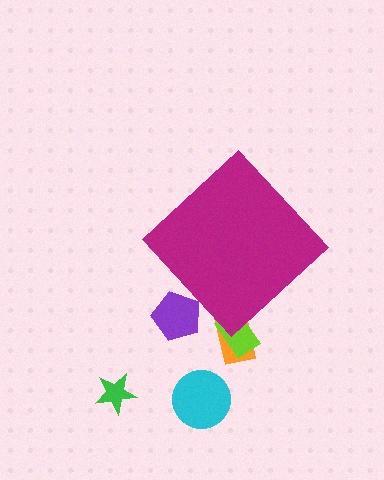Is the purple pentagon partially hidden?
Yes, the purple pentagon is partially hidden behind the magenta diamond.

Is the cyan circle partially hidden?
No, the cyan circle is fully visible.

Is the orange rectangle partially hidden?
Yes, the orange rectangle is partially hidden behind the magenta diamond.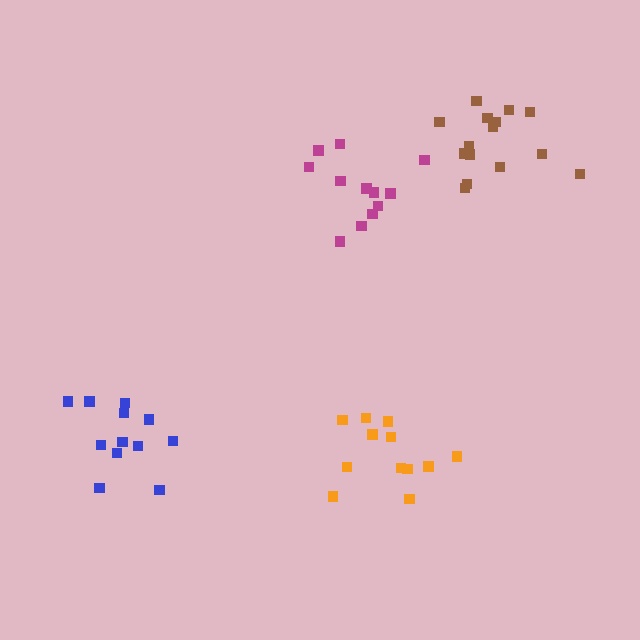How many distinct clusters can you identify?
There are 4 distinct clusters.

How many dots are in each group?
Group 1: 12 dots, Group 2: 12 dots, Group 3: 15 dots, Group 4: 12 dots (51 total).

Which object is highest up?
The brown cluster is topmost.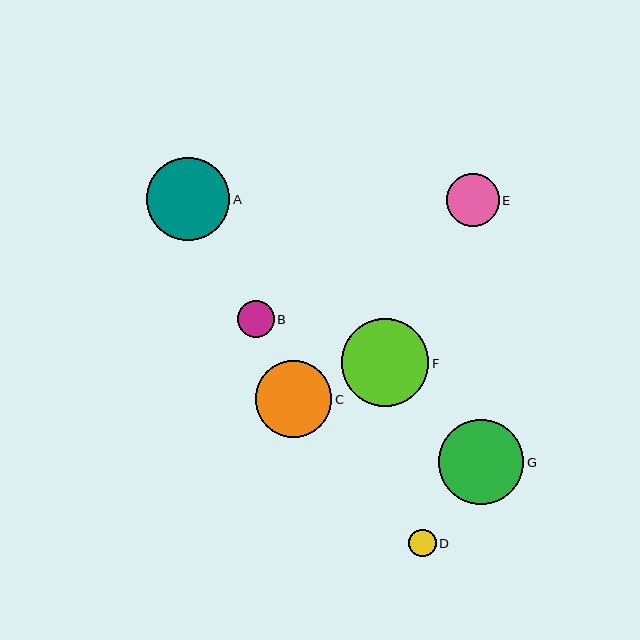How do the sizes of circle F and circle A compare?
Circle F and circle A are approximately the same size.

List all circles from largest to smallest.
From largest to smallest: F, G, A, C, E, B, D.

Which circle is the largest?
Circle F is the largest with a size of approximately 88 pixels.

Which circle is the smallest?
Circle D is the smallest with a size of approximately 27 pixels.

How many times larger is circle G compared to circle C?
Circle G is approximately 1.1 times the size of circle C.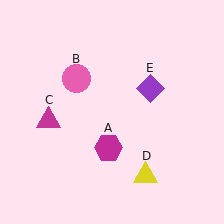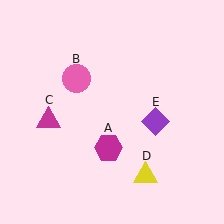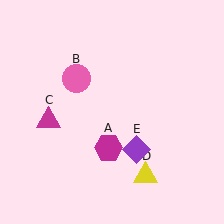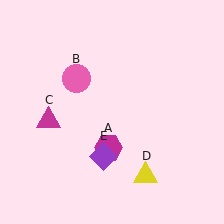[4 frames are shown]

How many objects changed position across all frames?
1 object changed position: purple diamond (object E).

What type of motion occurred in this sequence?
The purple diamond (object E) rotated clockwise around the center of the scene.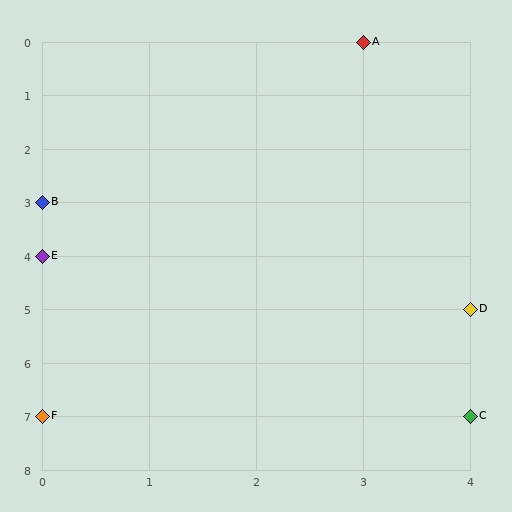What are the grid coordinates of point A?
Point A is at grid coordinates (3, 0).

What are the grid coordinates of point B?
Point B is at grid coordinates (0, 3).